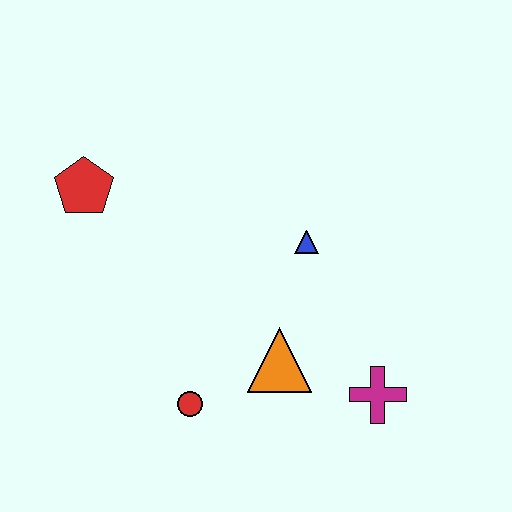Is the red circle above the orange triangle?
No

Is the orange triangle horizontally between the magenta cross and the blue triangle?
No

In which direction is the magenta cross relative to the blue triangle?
The magenta cross is below the blue triangle.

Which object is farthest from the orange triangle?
The red pentagon is farthest from the orange triangle.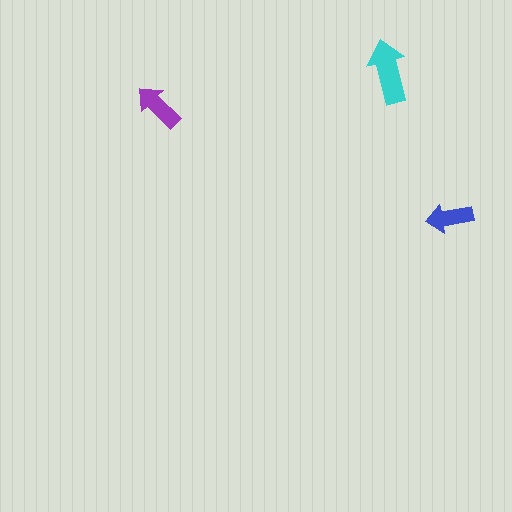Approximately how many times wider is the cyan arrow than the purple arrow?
About 1.5 times wider.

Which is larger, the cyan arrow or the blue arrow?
The cyan one.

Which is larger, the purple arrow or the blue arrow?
The purple one.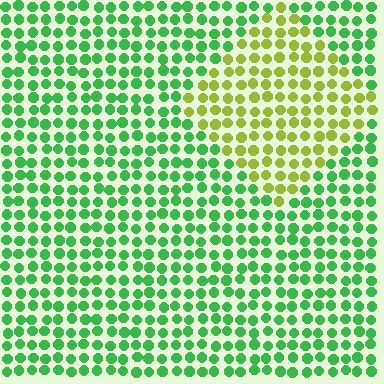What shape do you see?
I see a diamond.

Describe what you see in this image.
The image is filled with small green elements in a uniform arrangement. A diamond-shaped region is visible where the elements are tinted to a slightly different hue, forming a subtle color boundary.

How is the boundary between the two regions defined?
The boundary is defined purely by a slight shift in hue (about 53 degrees). Spacing, size, and orientation are identical on both sides.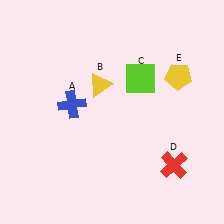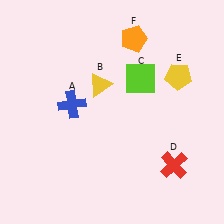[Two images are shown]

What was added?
An orange pentagon (F) was added in Image 2.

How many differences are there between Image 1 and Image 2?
There is 1 difference between the two images.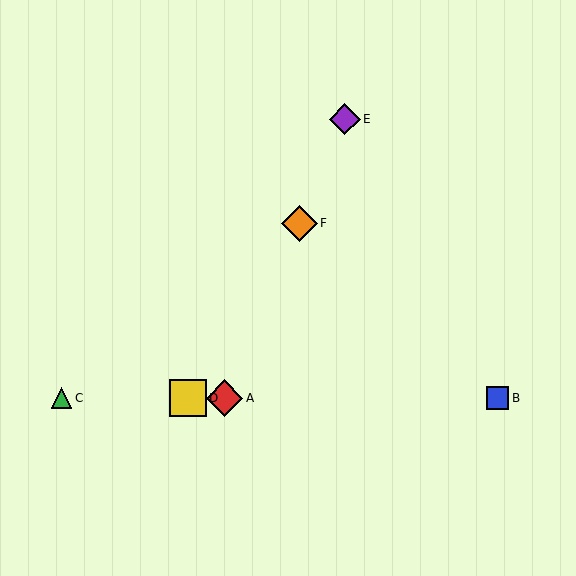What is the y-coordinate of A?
Object A is at y≈398.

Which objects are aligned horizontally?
Objects A, B, C, D are aligned horizontally.